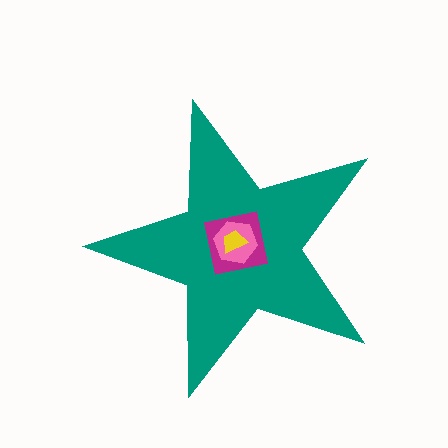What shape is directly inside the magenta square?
The pink hexagon.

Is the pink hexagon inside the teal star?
Yes.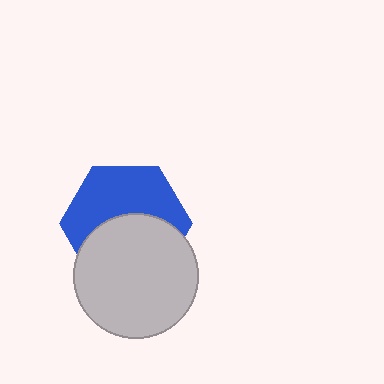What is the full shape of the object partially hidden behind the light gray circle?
The partially hidden object is a blue hexagon.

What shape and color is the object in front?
The object in front is a light gray circle.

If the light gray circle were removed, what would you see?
You would see the complete blue hexagon.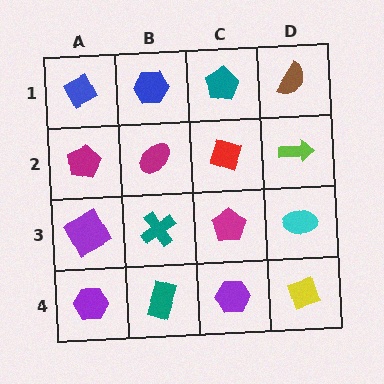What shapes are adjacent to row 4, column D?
A cyan ellipse (row 3, column D), a purple hexagon (row 4, column C).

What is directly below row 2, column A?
A purple square.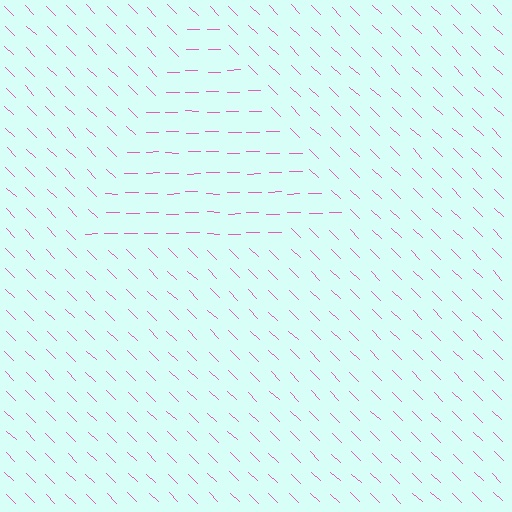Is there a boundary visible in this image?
Yes, there is a texture boundary formed by a change in line orientation.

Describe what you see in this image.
The image is filled with small pink line segments. A triangle region in the image has lines oriented differently from the surrounding lines, creating a visible texture boundary.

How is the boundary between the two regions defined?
The boundary is defined purely by a change in line orientation (approximately 45 degrees difference). All lines are the same color and thickness.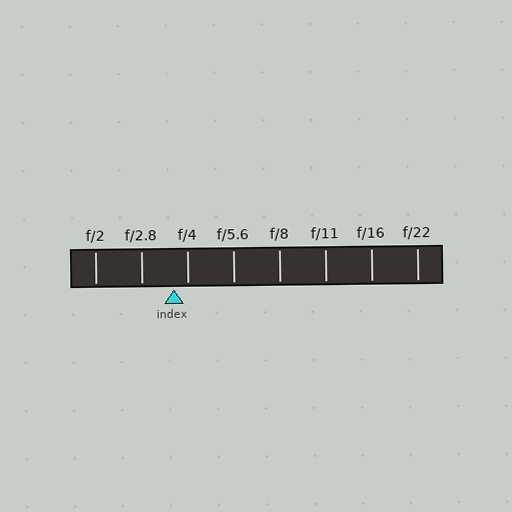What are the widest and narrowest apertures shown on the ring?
The widest aperture shown is f/2 and the narrowest is f/22.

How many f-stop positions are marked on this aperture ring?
There are 8 f-stop positions marked.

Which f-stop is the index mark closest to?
The index mark is closest to f/4.